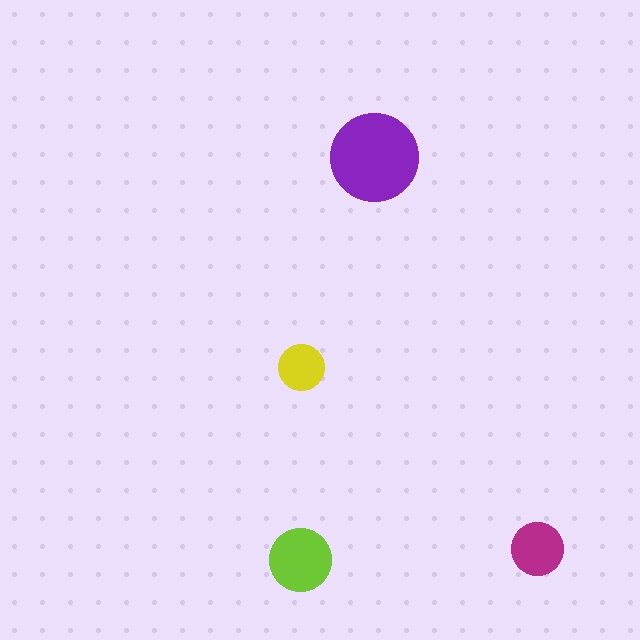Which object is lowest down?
The lime circle is bottommost.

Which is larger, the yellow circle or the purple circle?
The purple one.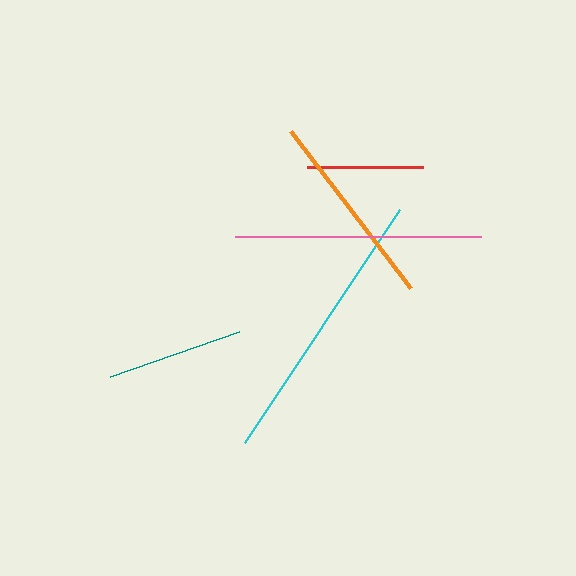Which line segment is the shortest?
The red line is the shortest at approximately 115 pixels.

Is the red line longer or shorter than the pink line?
The pink line is longer than the red line.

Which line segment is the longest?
The cyan line is the longest at approximately 280 pixels.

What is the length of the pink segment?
The pink segment is approximately 246 pixels long.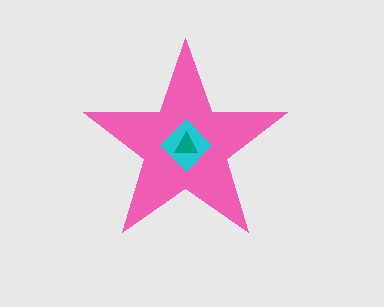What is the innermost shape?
The teal triangle.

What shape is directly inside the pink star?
The cyan diamond.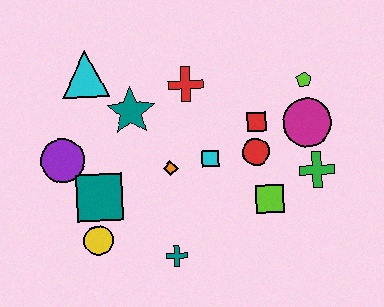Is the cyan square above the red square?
No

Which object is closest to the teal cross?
The yellow circle is closest to the teal cross.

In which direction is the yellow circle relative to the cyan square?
The yellow circle is to the left of the cyan square.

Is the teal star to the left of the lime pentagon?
Yes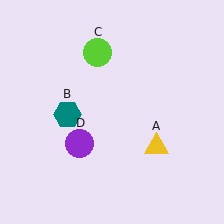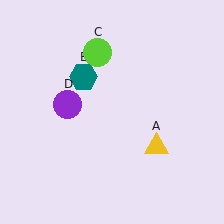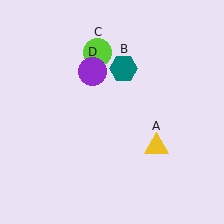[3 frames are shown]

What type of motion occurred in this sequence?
The teal hexagon (object B), purple circle (object D) rotated clockwise around the center of the scene.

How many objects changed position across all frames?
2 objects changed position: teal hexagon (object B), purple circle (object D).